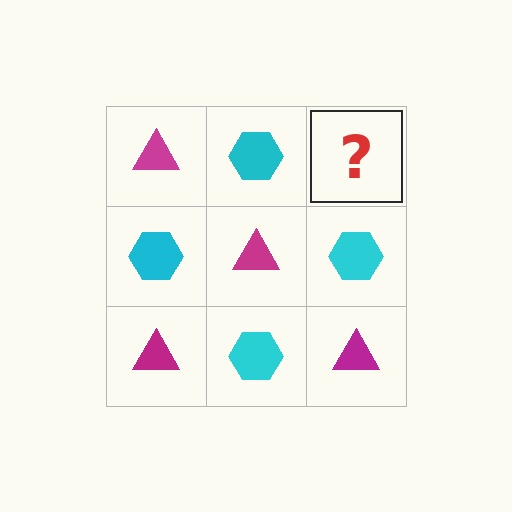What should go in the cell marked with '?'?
The missing cell should contain a magenta triangle.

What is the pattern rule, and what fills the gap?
The rule is that it alternates magenta triangle and cyan hexagon in a checkerboard pattern. The gap should be filled with a magenta triangle.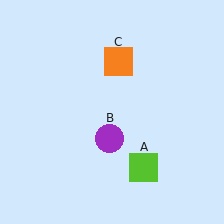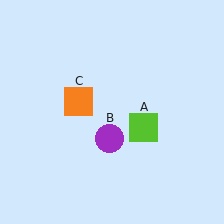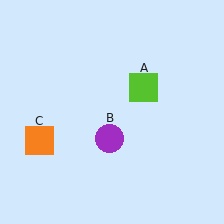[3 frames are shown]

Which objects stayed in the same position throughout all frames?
Purple circle (object B) remained stationary.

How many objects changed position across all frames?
2 objects changed position: lime square (object A), orange square (object C).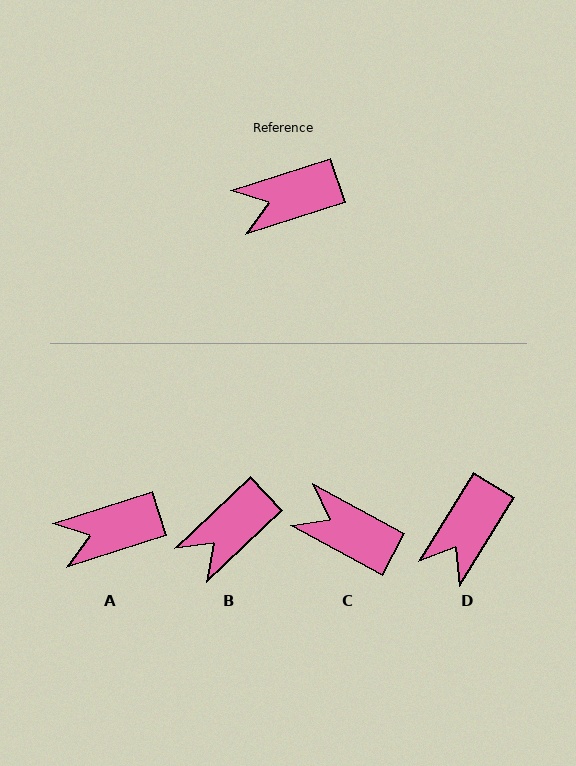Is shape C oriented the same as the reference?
No, it is off by about 46 degrees.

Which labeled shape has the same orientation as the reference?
A.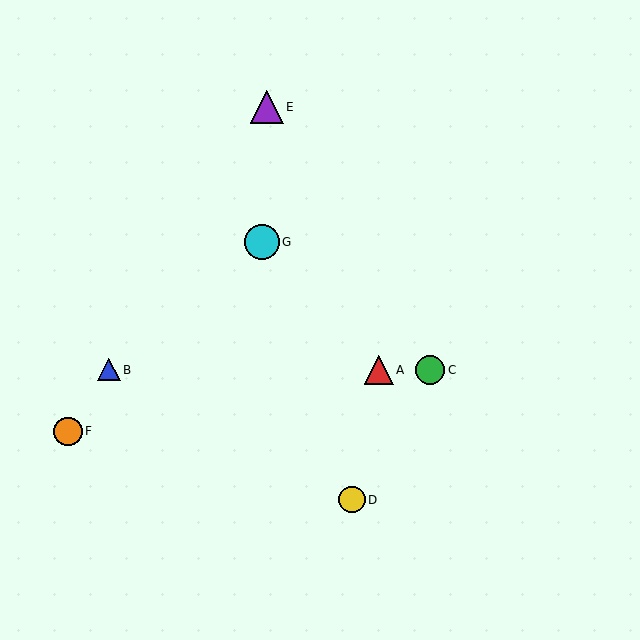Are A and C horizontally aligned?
Yes, both are at y≈370.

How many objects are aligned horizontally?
3 objects (A, B, C) are aligned horizontally.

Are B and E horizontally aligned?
No, B is at y≈370 and E is at y≈107.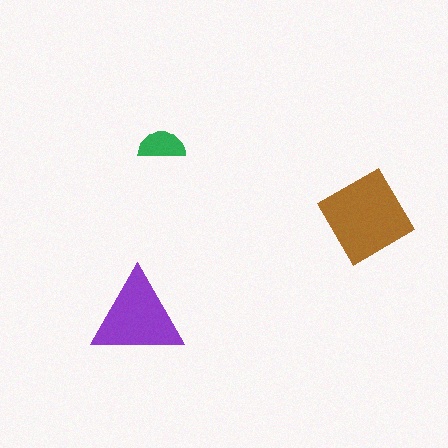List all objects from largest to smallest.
The brown diamond, the purple triangle, the green semicircle.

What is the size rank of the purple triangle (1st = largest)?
2nd.